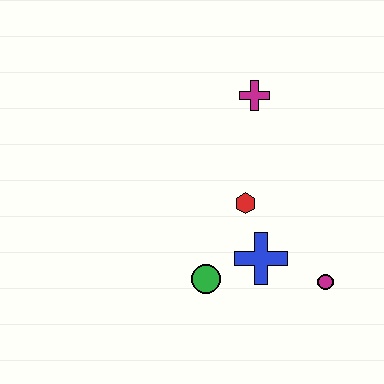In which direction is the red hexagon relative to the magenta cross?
The red hexagon is below the magenta cross.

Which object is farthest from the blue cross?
The magenta cross is farthest from the blue cross.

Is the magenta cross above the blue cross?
Yes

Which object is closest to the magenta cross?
The red hexagon is closest to the magenta cross.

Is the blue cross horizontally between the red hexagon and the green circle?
No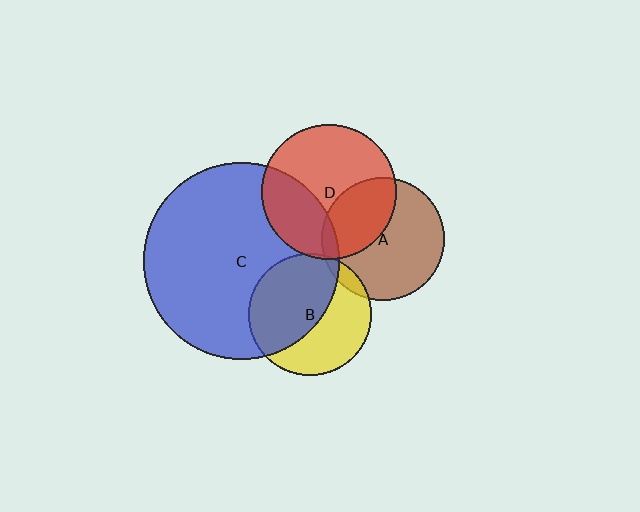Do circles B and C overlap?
Yes.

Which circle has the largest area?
Circle C (blue).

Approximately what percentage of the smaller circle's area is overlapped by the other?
Approximately 55%.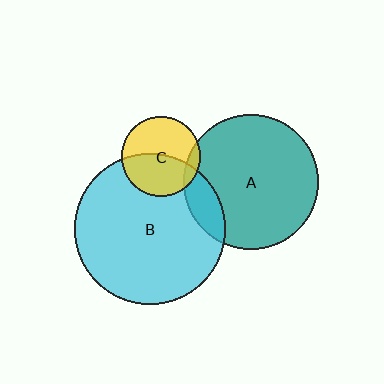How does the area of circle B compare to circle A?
Approximately 1.3 times.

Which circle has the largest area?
Circle B (cyan).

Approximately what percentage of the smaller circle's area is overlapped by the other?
Approximately 15%.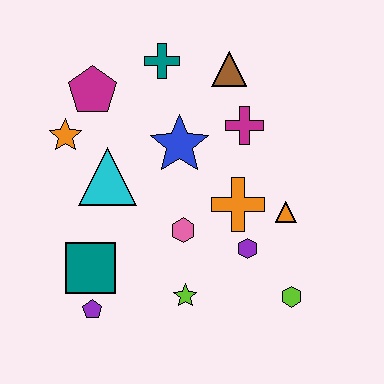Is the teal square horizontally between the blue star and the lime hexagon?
No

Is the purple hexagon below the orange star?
Yes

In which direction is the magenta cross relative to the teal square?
The magenta cross is to the right of the teal square.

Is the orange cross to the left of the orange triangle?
Yes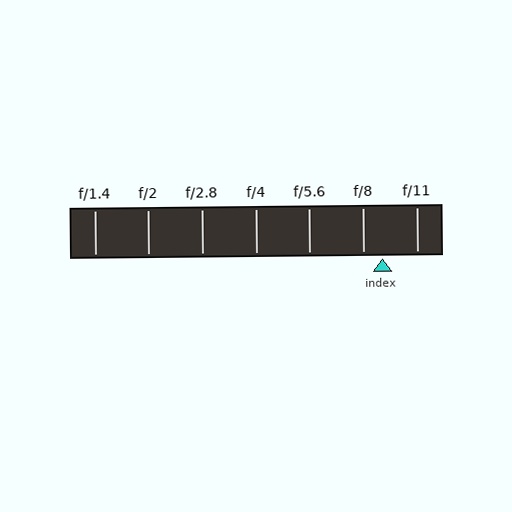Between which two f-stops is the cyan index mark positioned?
The index mark is between f/8 and f/11.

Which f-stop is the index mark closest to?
The index mark is closest to f/8.